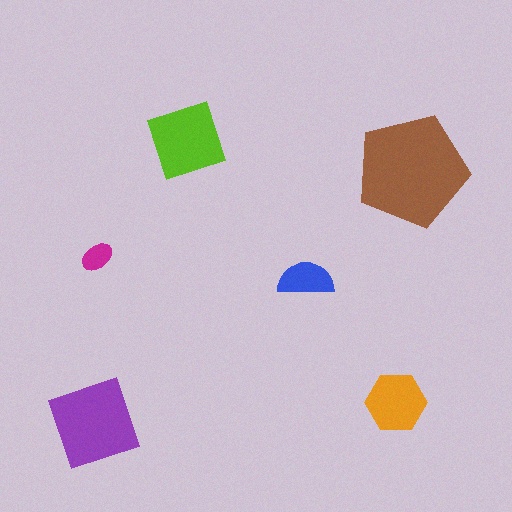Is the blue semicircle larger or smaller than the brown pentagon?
Smaller.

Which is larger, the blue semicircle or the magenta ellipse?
The blue semicircle.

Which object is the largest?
The brown pentagon.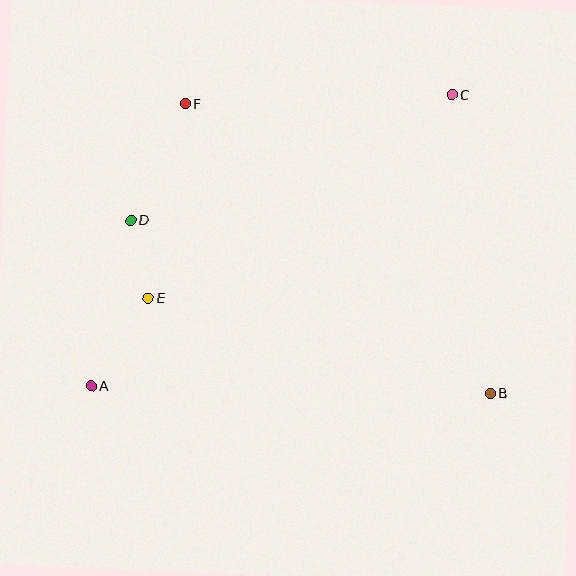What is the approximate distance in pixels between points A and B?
The distance between A and B is approximately 399 pixels.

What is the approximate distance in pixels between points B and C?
The distance between B and C is approximately 301 pixels.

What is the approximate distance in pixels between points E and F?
The distance between E and F is approximately 198 pixels.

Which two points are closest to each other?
Points D and E are closest to each other.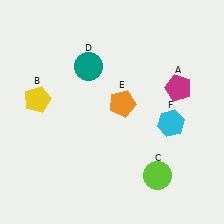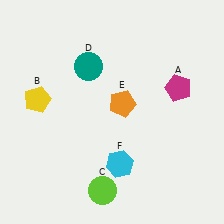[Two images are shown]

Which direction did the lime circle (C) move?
The lime circle (C) moved left.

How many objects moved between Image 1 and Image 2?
2 objects moved between the two images.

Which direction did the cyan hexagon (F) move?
The cyan hexagon (F) moved left.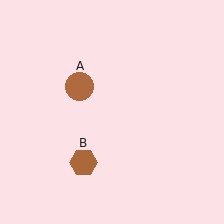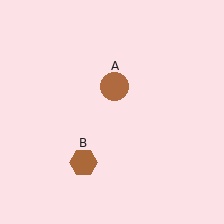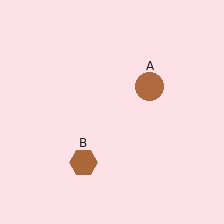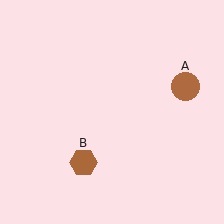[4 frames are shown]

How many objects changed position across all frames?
1 object changed position: brown circle (object A).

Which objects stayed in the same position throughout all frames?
Brown hexagon (object B) remained stationary.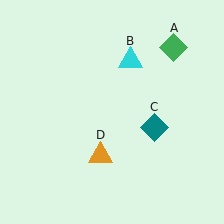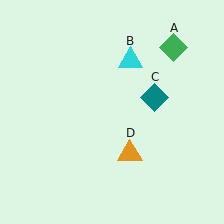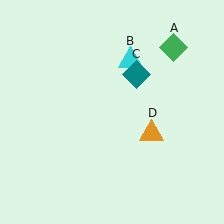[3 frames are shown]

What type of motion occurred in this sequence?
The teal diamond (object C), orange triangle (object D) rotated counterclockwise around the center of the scene.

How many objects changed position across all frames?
2 objects changed position: teal diamond (object C), orange triangle (object D).